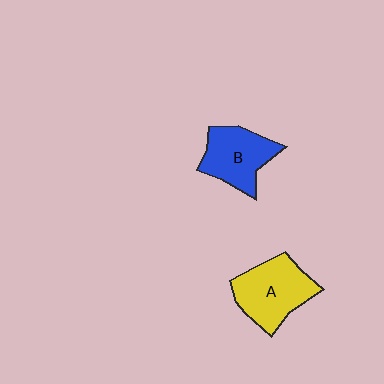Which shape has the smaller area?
Shape B (blue).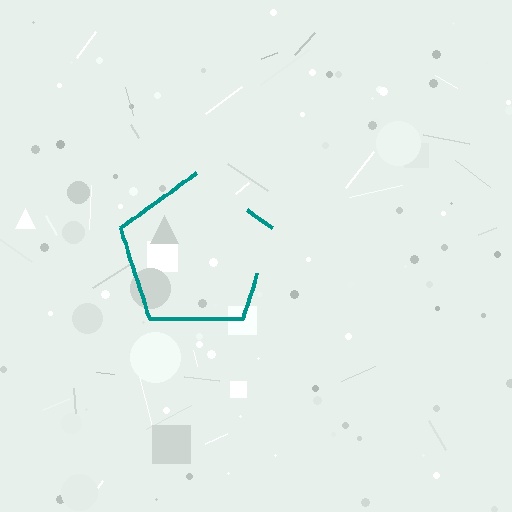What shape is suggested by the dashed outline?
The dashed outline suggests a pentagon.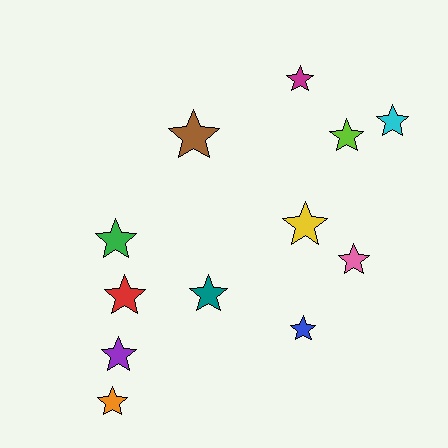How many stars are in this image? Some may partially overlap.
There are 12 stars.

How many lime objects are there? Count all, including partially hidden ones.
There is 1 lime object.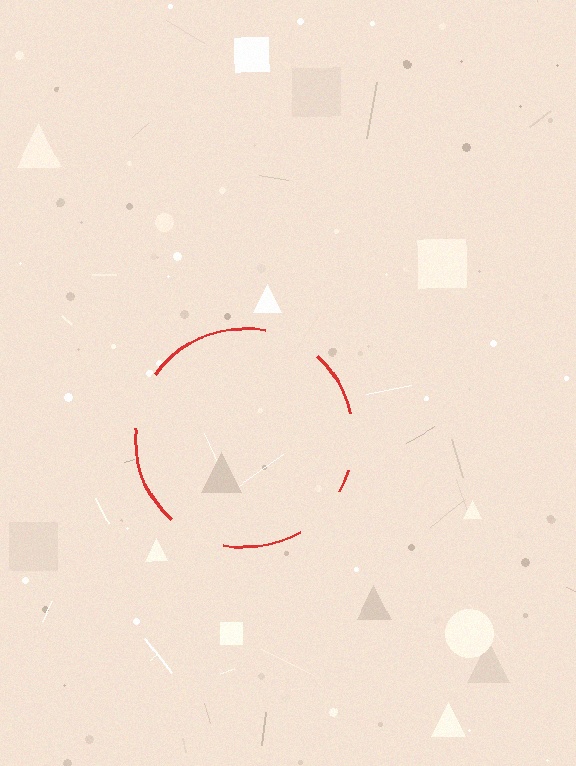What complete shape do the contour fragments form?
The contour fragments form a circle.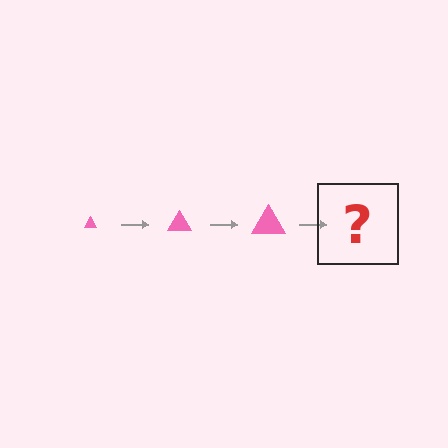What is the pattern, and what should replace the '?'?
The pattern is that the triangle gets progressively larger each step. The '?' should be a pink triangle, larger than the previous one.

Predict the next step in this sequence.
The next step is a pink triangle, larger than the previous one.